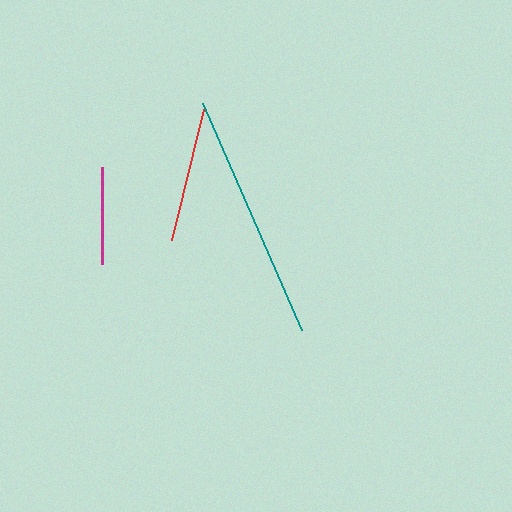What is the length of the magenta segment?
The magenta segment is approximately 97 pixels long.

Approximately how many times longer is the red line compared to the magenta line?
The red line is approximately 1.4 times the length of the magenta line.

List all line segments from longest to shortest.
From longest to shortest: teal, red, magenta.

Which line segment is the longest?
The teal line is the longest at approximately 247 pixels.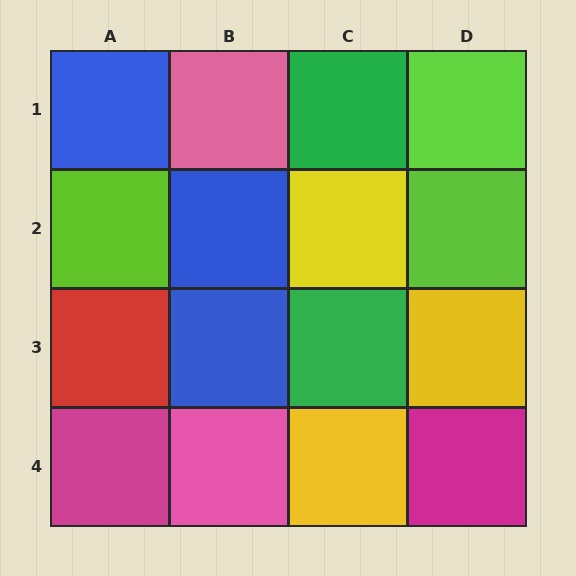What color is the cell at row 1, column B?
Pink.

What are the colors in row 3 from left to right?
Red, blue, green, yellow.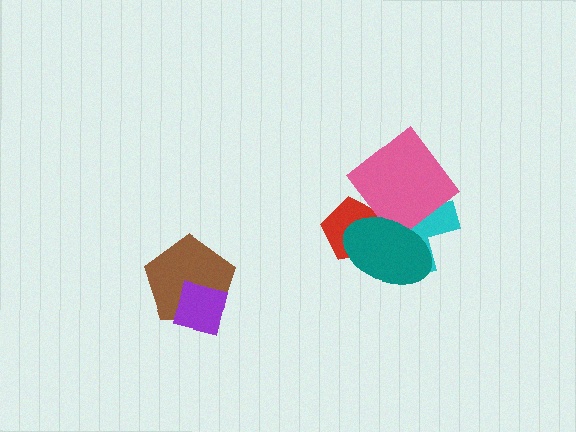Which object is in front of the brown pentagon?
The purple square is in front of the brown pentagon.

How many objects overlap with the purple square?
1 object overlaps with the purple square.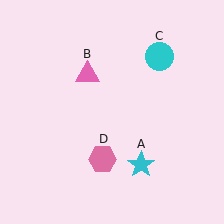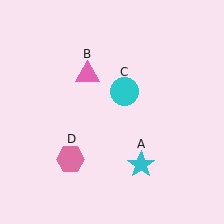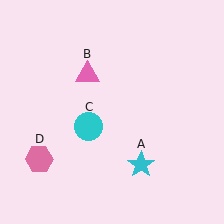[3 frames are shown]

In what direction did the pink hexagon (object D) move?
The pink hexagon (object D) moved left.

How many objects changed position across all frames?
2 objects changed position: cyan circle (object C), pink hexagon (object D).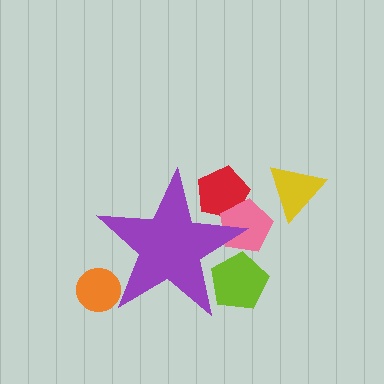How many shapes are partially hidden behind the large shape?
4 shapes are partially hidden.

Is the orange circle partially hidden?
Yes, the orange circle is partially hidden behind the purple star.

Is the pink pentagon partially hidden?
Yes, the pink pentagon is partially hidden behind the purple star.